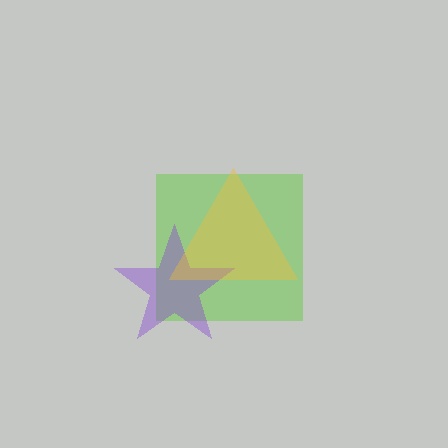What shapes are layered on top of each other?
The layered shapes are: a lime square, a purple star, a yellow triangle.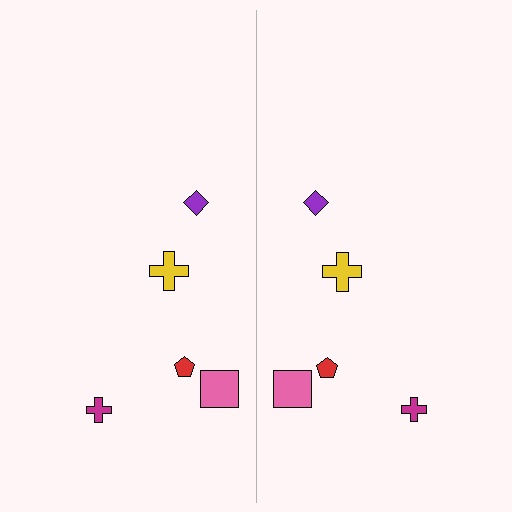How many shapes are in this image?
There are 10 shapes in this image.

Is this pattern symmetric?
Yes, this pattern has bilateral (reflection) symmetry.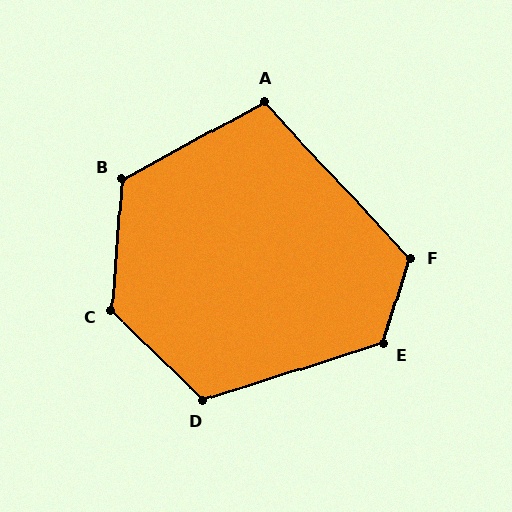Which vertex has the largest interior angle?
C, at approximately 130 degrees.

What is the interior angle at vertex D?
Approximately 118 degrees (obtuse).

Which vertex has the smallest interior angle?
A, at approximately 104 degrees.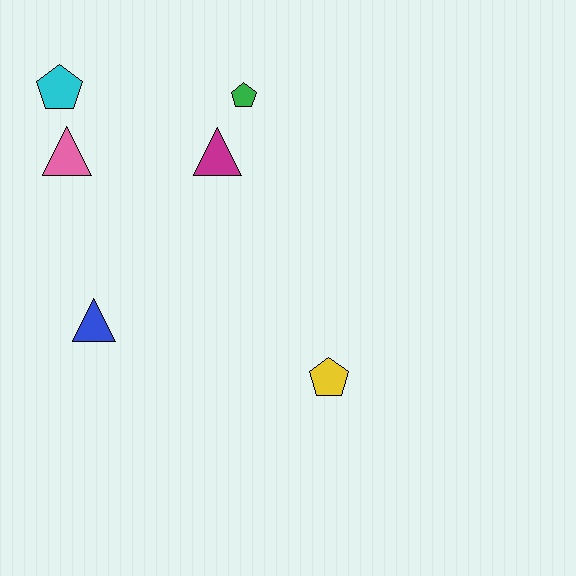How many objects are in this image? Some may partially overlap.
There are 6 objects.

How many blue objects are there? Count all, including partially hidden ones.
There is 1 blue object.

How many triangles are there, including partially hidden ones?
There are 3 triangles.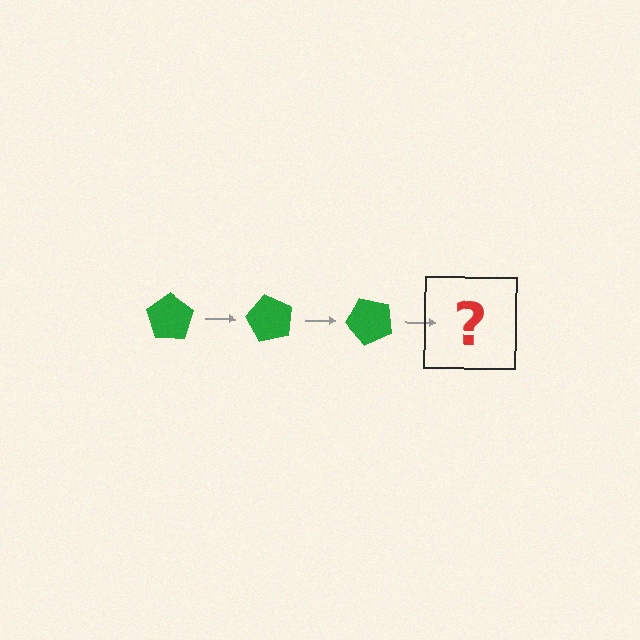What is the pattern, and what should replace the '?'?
The pattern is that the pentagon rotates 60 degrees each step. The '?' should be a green pentagon rotated 180 degrees.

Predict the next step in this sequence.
The next step is a green pentagon rotated 180 degrees.